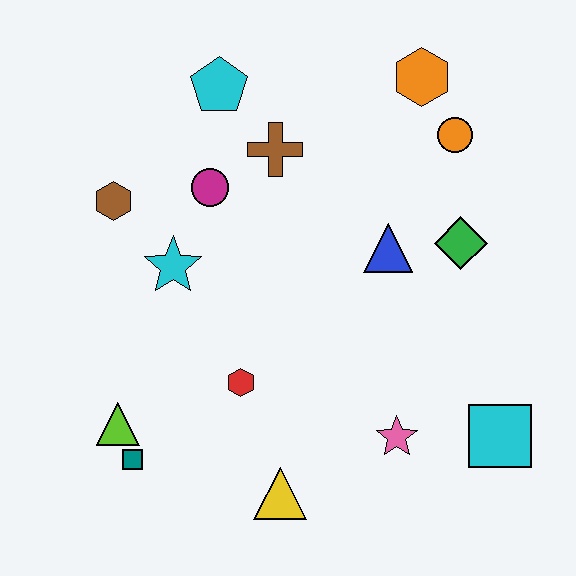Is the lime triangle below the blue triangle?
Yes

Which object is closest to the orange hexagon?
The orange circle is closest to the orange hexagon.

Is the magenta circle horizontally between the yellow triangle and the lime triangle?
Yes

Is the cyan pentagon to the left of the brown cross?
Yes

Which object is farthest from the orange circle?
The teal square is farthest from the orange circle.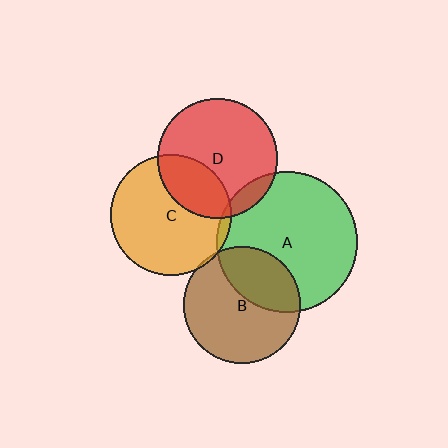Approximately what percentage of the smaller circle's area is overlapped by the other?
Approximately 5%.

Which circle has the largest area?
Circle A (green).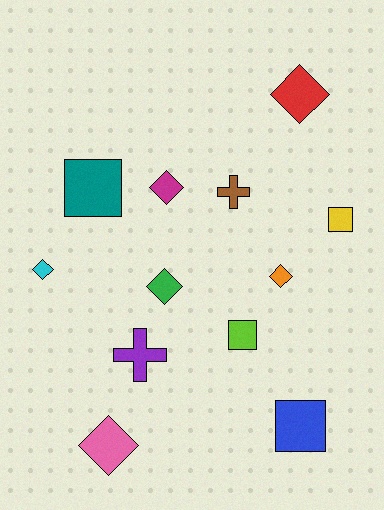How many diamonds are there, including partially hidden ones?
There are 6 diamonds.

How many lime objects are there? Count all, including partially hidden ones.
There is 1 lime object.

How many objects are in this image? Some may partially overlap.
There are 12 objects.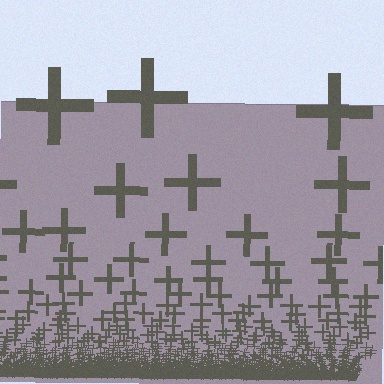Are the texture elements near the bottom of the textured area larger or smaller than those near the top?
Smaller. The gradient is inverted — elements near the bottom are smaller and denser.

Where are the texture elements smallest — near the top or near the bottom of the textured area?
Near the bottom.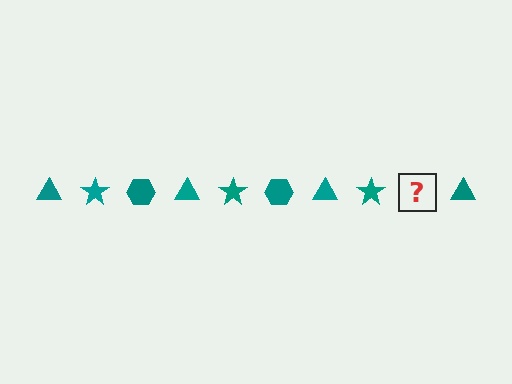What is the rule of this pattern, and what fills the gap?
The rule is that the pattern cycles through triangle, star, hexagon shapes in teal. The gap should be filled with a teal hexagon.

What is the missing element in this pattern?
The missing element is a teal hexagon.